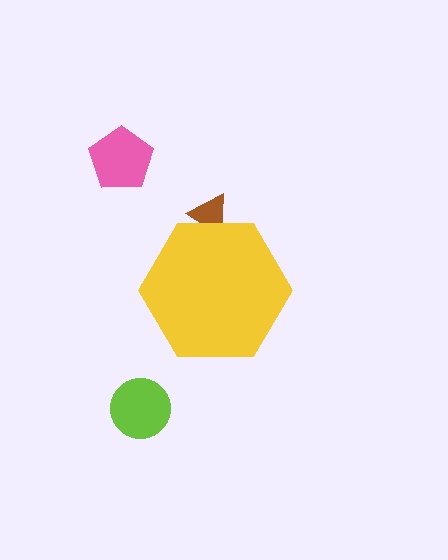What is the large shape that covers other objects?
A yellow hexagon.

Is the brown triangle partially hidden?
Yes, the brown triangle is partially hidden behind the yellow hexagon.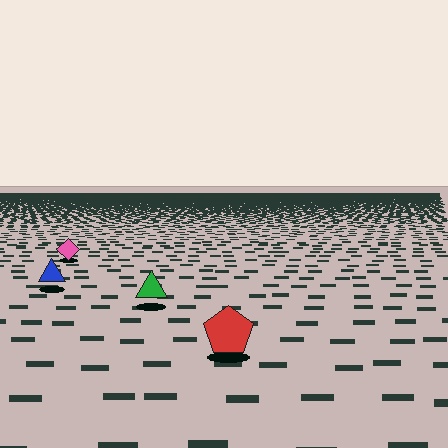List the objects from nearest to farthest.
From nearest to farthest: the red pentagon, the green triangle, the blue triangle, the pink diamond.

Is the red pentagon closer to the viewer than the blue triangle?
Yes. The red pentagon is closer — you can tell from the texture gradient: the ground texture is coarser near it.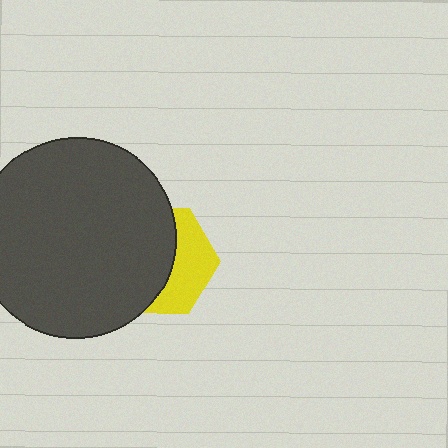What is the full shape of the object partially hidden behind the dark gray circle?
The partially hidden object is a yellow hexagon.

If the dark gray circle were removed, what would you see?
You would see the complete yellow hexagon.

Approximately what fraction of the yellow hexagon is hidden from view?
Roughly 61% of the yellow hexagon is hidden behind the dark gray circle.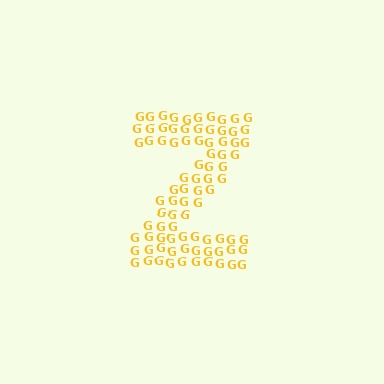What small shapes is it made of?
It is made of small letter G's.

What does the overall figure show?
The overall figure shows the letter Z.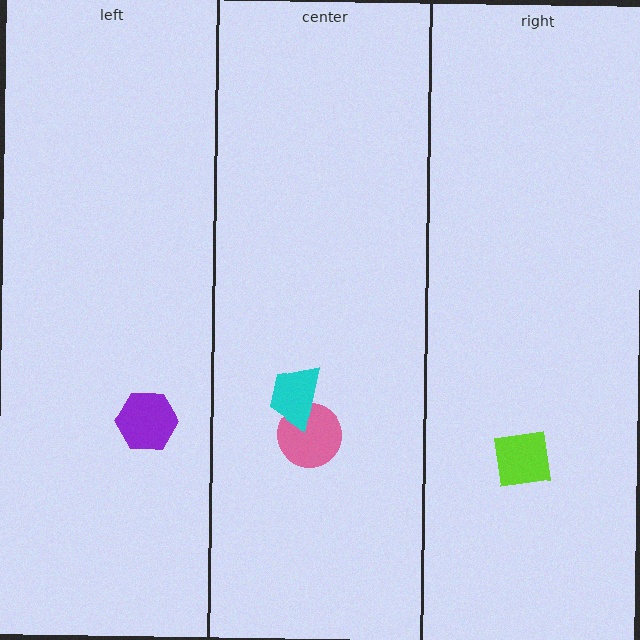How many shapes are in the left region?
1.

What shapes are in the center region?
The pink circle, the cyan trapezoid.